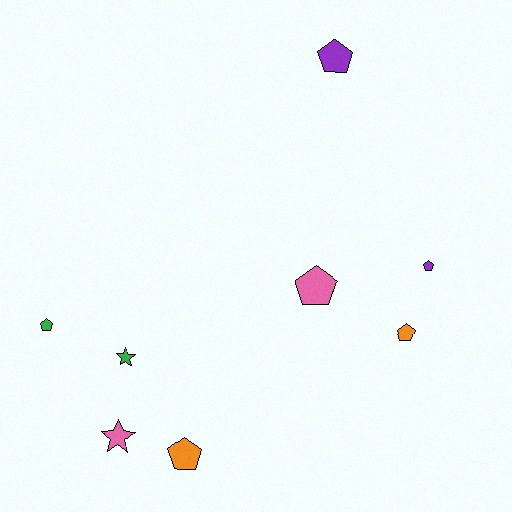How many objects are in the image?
There are 8 objects.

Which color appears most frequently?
Orange, with 2 objects.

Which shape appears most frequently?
Pentagon, with 6 objects.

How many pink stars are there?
There is 1 pink star.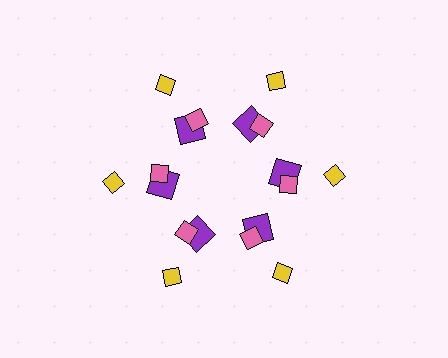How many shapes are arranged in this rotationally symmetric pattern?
There are 18 shapes, arranged in 6 groups of 3.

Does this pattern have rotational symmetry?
Yes, this pattern has 6-fold rotational symmetry. It looks the same after rotating 60 degrees around the center.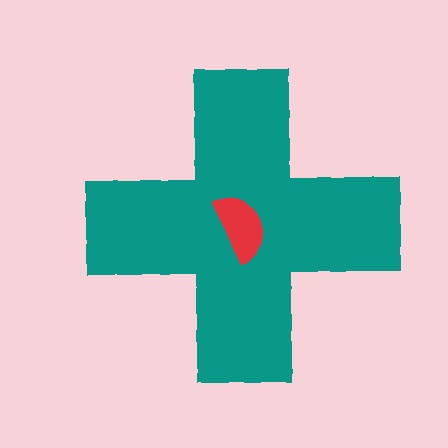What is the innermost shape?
The red semicircle.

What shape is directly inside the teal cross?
The red semicircle.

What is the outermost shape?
The teal cross.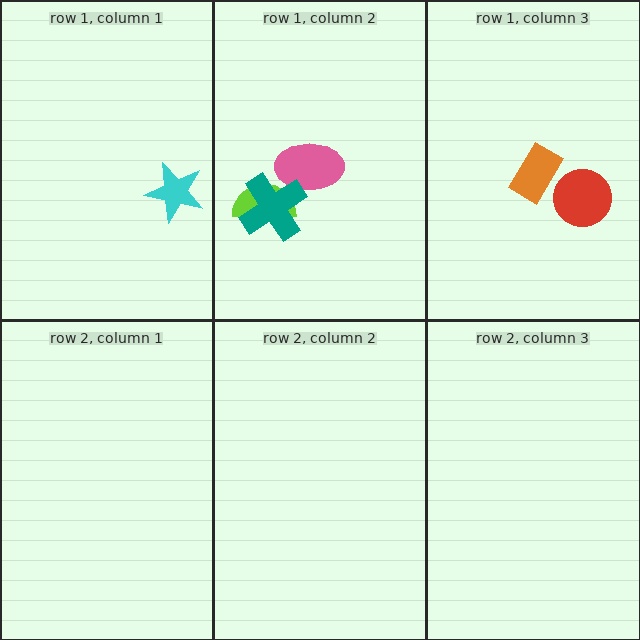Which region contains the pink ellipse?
The row 1, column 2 region.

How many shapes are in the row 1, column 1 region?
1.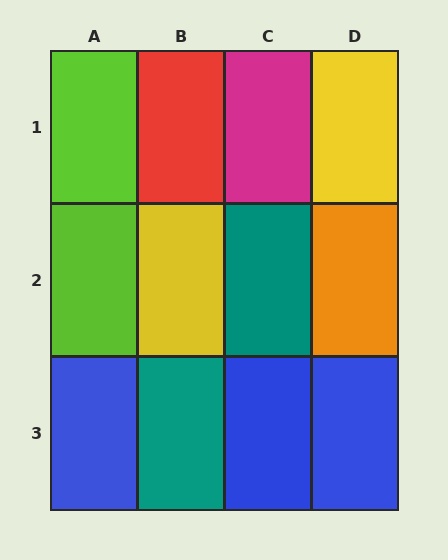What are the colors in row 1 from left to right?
Lime, red, magenta, yellow.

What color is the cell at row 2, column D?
Orange.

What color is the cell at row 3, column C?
Blue.